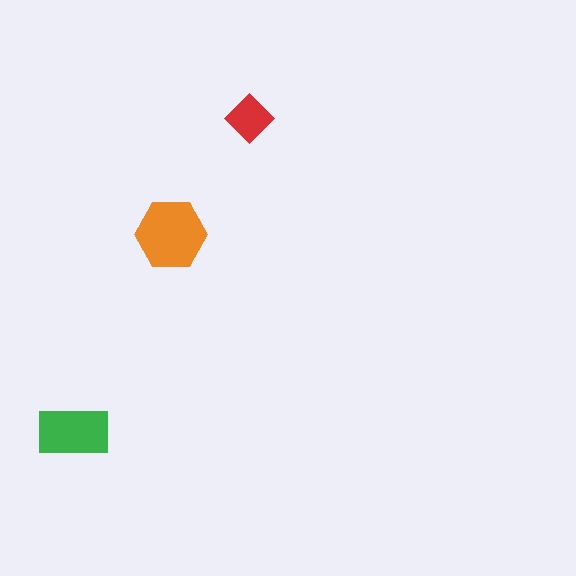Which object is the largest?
The orange hexagon.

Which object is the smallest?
The red diamond.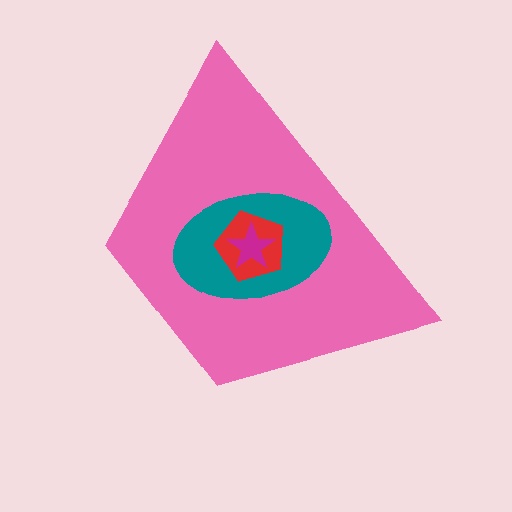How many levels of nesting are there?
4.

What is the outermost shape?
The pink trapezoid.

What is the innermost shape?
The magenta star.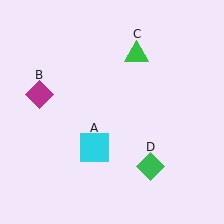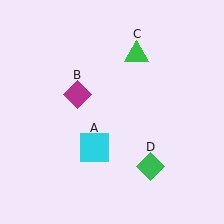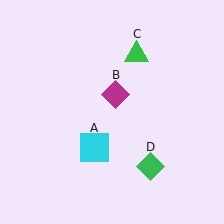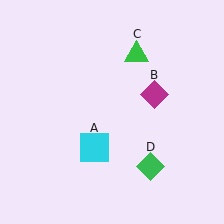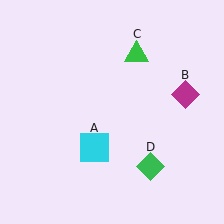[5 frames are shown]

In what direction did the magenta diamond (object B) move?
The magenta diamond (object B) moved right.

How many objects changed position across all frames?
1 object changed position: magenta diamond (object B).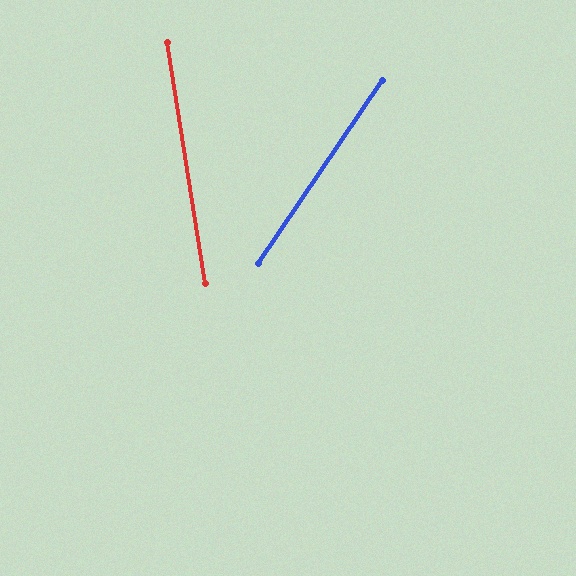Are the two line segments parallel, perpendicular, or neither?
Neither parallel nor perpendicular — they differ by about 43°.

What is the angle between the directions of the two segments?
Approximately 43 degrees.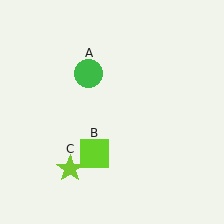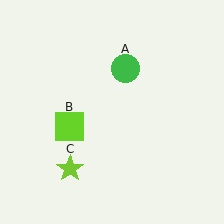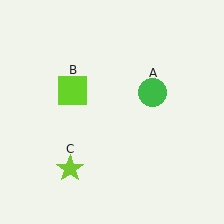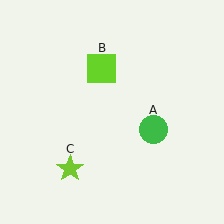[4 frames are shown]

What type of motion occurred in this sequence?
The green circle (object A), lime square (object B) rotated clockwise around the center of the scene.